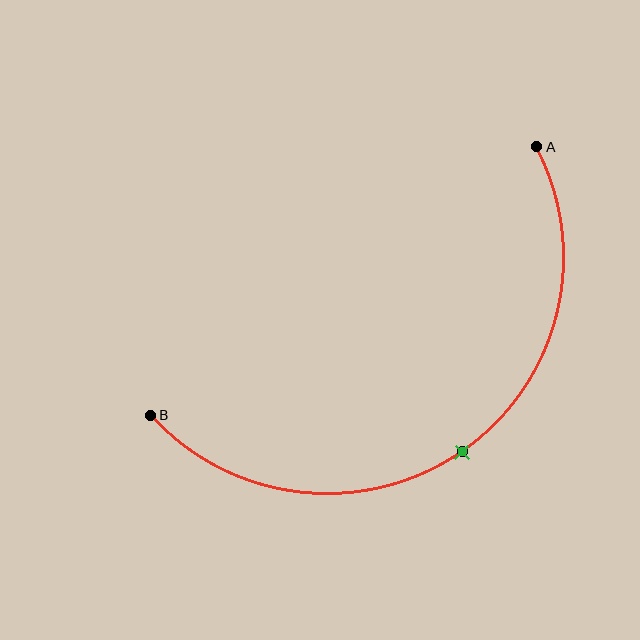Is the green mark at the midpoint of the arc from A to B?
Yes. The green mark lies on the arc at equal arc-length from both A and B — it is the arc midpoint.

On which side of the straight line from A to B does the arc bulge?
The arc bulges below and to the right of the straight line connecting A and B.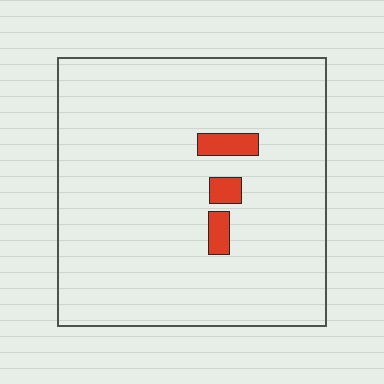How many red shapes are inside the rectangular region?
3.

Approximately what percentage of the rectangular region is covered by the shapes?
Approximately 5%.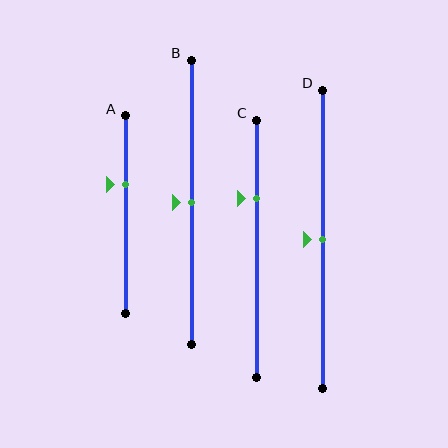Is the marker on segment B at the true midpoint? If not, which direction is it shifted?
Yes, the marker on segment B is at the true midpoint.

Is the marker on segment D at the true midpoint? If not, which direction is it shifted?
Yes, the marker on segment D is at the true midpoint.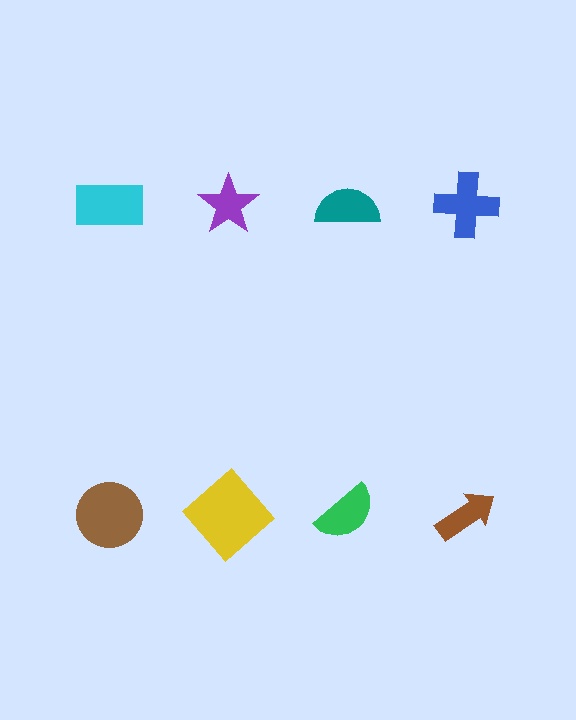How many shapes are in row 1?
4 shapes.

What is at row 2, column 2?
A yellow diamond.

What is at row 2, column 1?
A brown circle.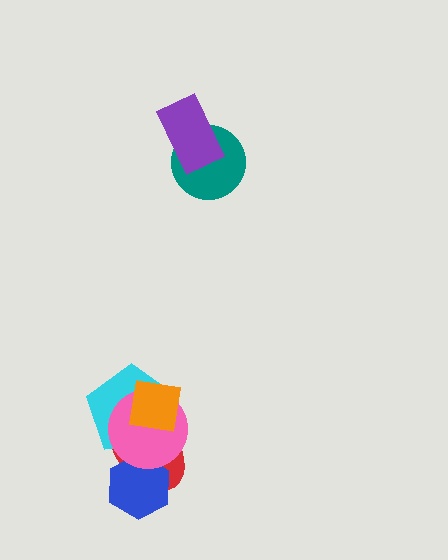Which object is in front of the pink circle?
The orange square is in front of the pink circle.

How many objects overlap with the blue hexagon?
2 objects overlap with the blue hexagon.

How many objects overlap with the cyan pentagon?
3 objects overlap with the cyan pentagon.